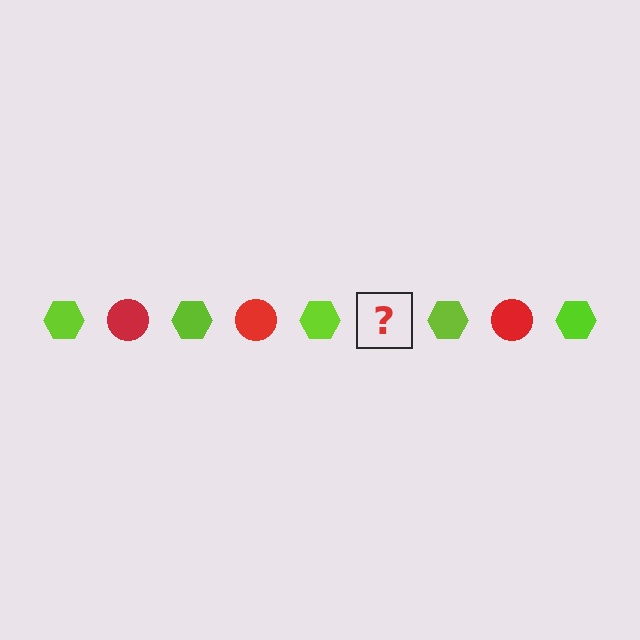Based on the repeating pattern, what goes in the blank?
The blank should be a red circle.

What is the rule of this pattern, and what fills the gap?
The rule is that the pattern alternates between lime hexagon and red circle. The gap should be filled with a red circle.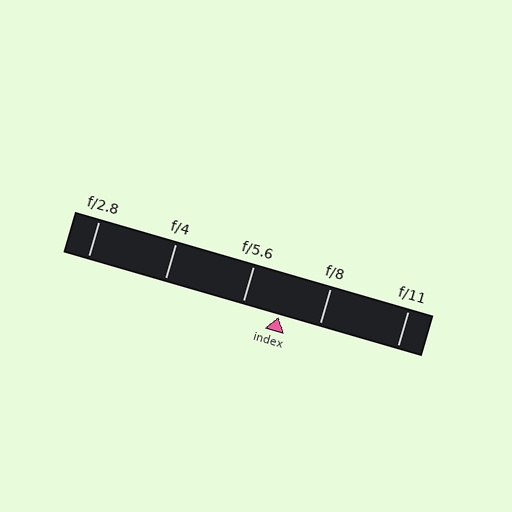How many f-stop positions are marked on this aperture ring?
There are 5 f-stop positions marked.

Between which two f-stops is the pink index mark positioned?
The index mark is between f/5.6 and f/8.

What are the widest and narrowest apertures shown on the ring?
The widest aperture shown is f/2.8 and the narrowest is f/11.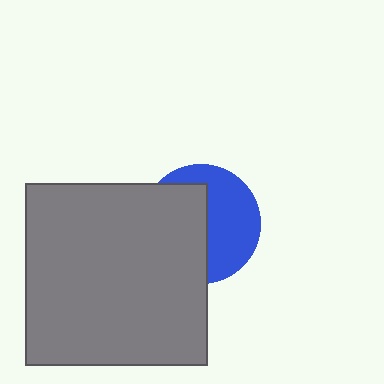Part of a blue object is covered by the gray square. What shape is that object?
It is a circle.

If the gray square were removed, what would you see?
You would see the complete blue circle.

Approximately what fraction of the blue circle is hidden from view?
Roughly 50% of the blue circle is hidden behind the gray square.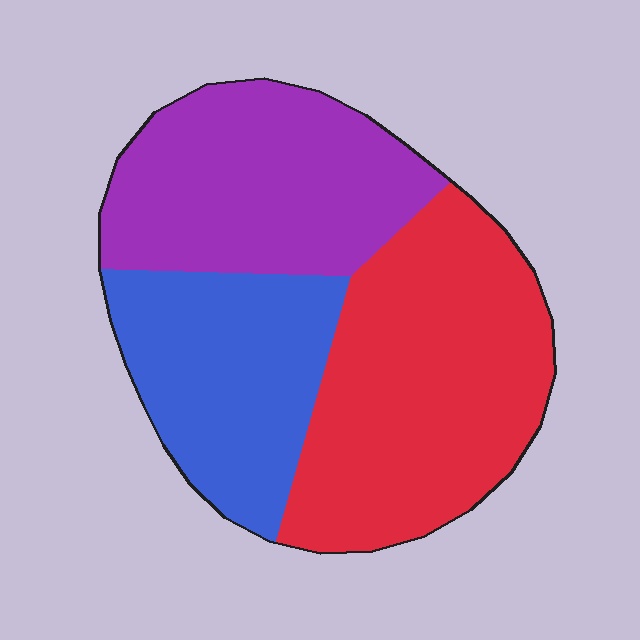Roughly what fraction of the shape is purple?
Purple covers around 30% of the shape.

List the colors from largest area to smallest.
From largest to smallest: red, purple, blue.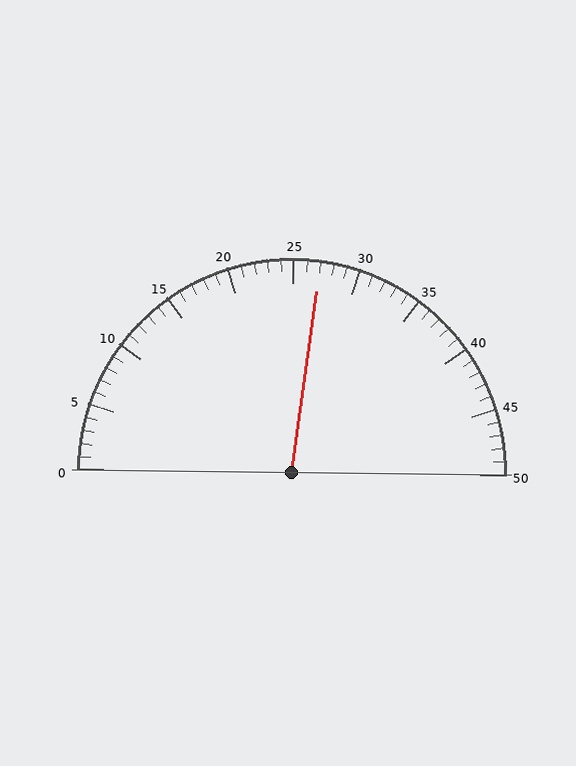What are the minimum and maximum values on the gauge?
The gauge ranges from 0 to 50.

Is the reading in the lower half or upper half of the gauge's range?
The reading is in the upper half of the range (0 to 50).